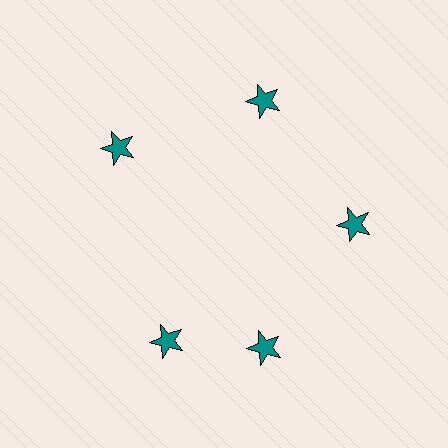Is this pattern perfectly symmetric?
No. The 5 teal stars are arranged in a ring, but one element near the 8 o'clock position is rotated out of alignment along the ring, breaking the 5-fold rotational symmetry.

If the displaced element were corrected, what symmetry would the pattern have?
It would have 5-fold rotational symmetry — the pattern would map onto itself every 72 degrees.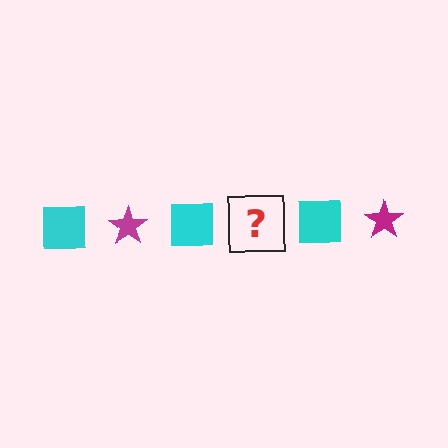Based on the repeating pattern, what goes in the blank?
The blank should be a magenta star.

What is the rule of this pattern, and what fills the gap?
The rule is that the pattern alternates between cyan square and magenta star. The gap should be filled with a magenta star.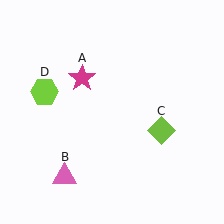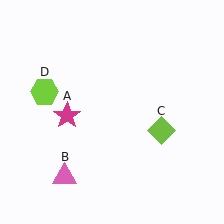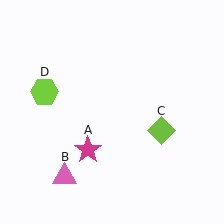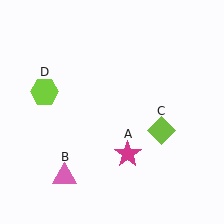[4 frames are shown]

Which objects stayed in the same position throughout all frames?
Pink triangle (object B) and lime diamond (object C) and lime hexagon (object D) remained stationary.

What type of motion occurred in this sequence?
The magenta star (object A) rotated counterclockwise around the center of the scene.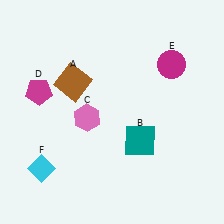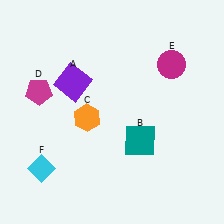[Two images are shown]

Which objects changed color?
A changed from brown to purple. C changed from pink to orange.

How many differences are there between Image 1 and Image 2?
There are 2 differences between the two images.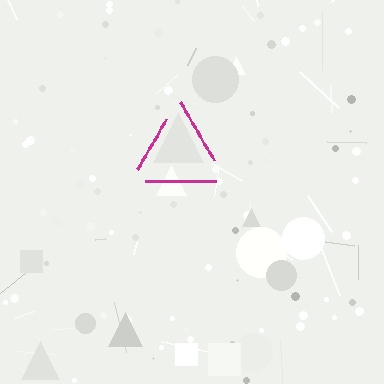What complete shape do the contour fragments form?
The contour fragments form a triangle.